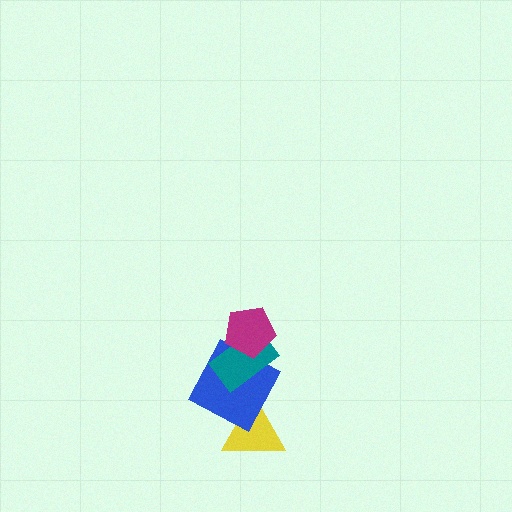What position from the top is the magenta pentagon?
The magenta pentagon is 1st from the top.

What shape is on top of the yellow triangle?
The blue square is on top of the yellow triangle.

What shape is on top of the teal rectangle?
The magenta pentagon is on top of the teal rectangle.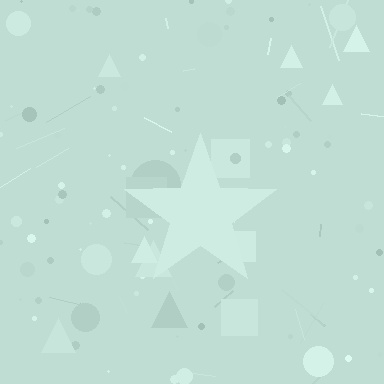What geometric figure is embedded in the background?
A star is embedded in the background.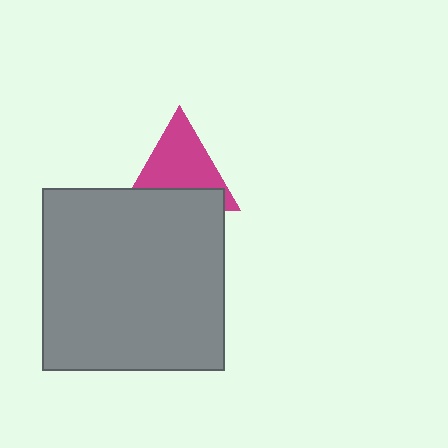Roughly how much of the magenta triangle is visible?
About half of it is visible (roughly 63%).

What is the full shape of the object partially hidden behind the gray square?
The partially hidden object is a magenta triangle.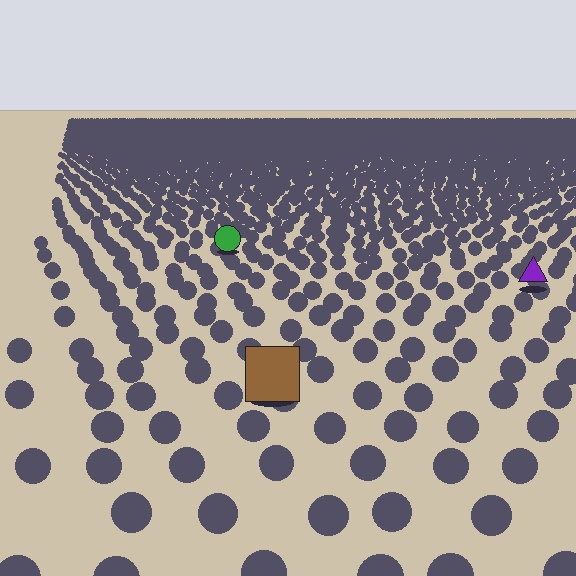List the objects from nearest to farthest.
From nearest to farthest: the brown square, the purple triangle, the green circle.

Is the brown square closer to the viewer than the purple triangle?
Yes. The brown square is closer — you can tell from the texture gradient: the ground texture is coarser near it.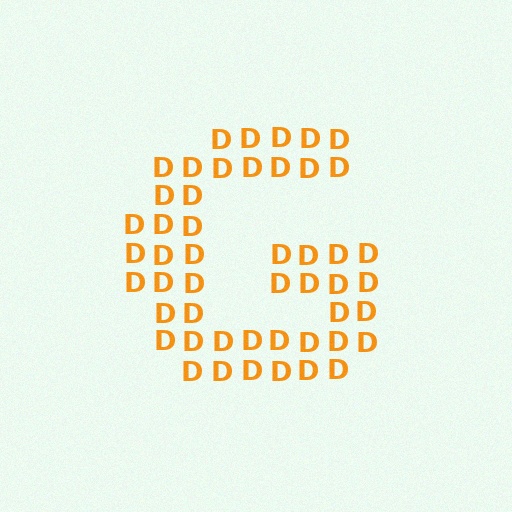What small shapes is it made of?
It is made of small letter D's.